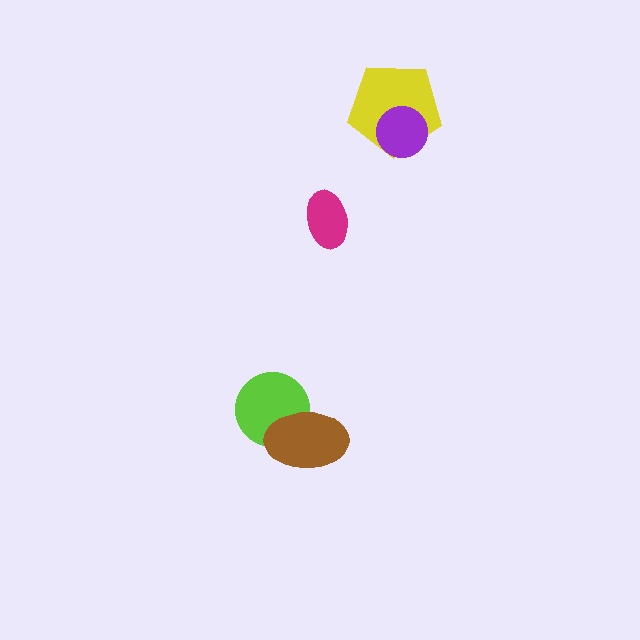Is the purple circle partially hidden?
No, no other shape covers it.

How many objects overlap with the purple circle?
1 object overlaps with the purple circle.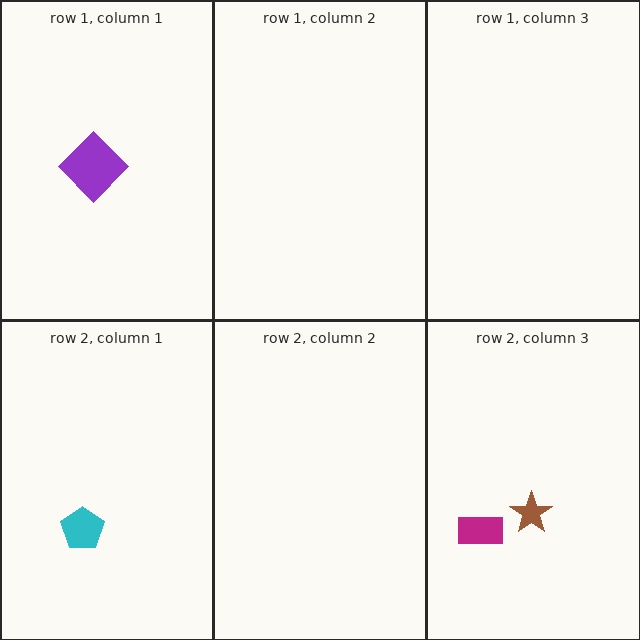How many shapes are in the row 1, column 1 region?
1.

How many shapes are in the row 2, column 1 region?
1.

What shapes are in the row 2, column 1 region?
The cyan pentagon.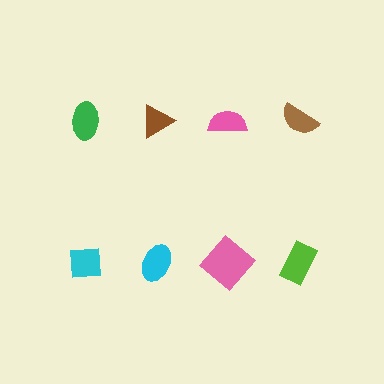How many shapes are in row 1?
4 shapes.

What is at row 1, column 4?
A brown semicircle.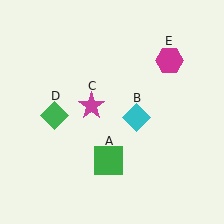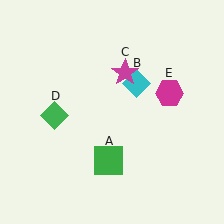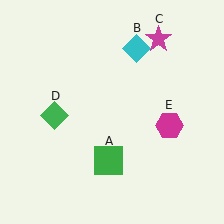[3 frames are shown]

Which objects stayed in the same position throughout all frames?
Green square (object A) and green diamond (object D) remained stationary.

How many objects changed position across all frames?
3 objects changed position: cyan diamond (object B), magenta star (object C), magenta hexagon (object E).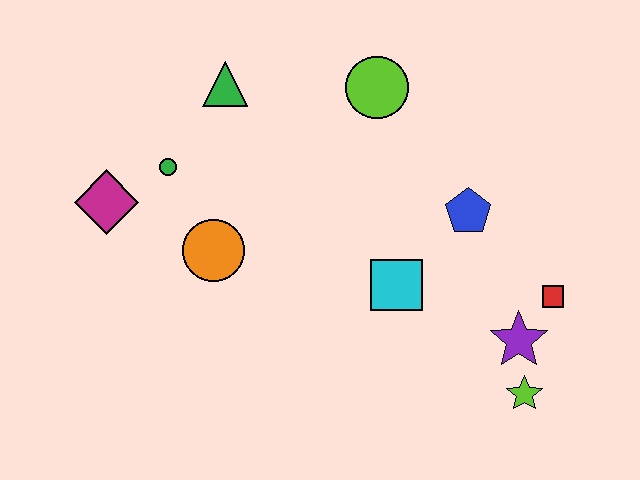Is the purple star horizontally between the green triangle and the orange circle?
No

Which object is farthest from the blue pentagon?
The magenta diamond is farthest from the blue pentagon.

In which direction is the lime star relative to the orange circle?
The lime star is to the right of the orange circle.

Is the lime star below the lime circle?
Yes